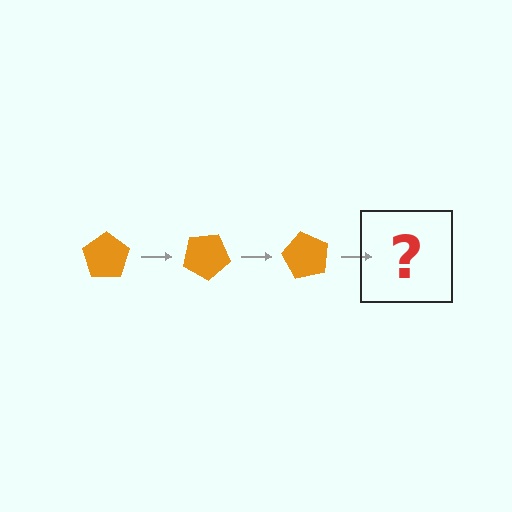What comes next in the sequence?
The next element should be an orange pentagon rotated 90 degrees.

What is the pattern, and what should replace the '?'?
The pattern is that the pentagon rotates 30 degrees each step. The '?' should be an orange pentagon rotated 90 degrees.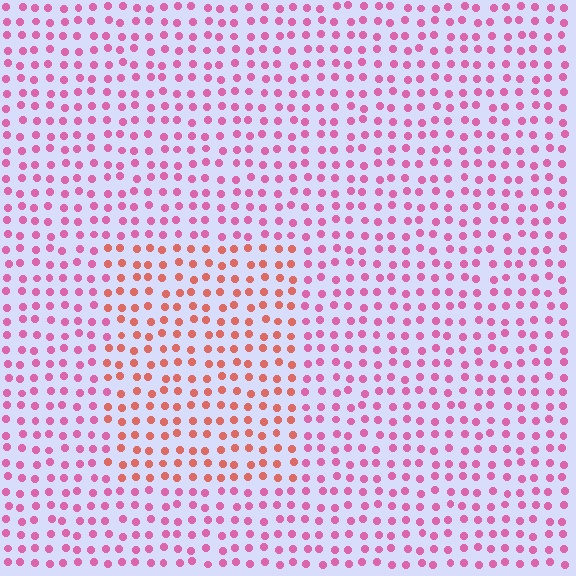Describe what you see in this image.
The image is filled with small pink elements in a uniform arrangement. A rectangle-shaped region is visible where the elements are tinted to a slightly different hue, forming a subtle color boundary.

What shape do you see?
I see a rectangle.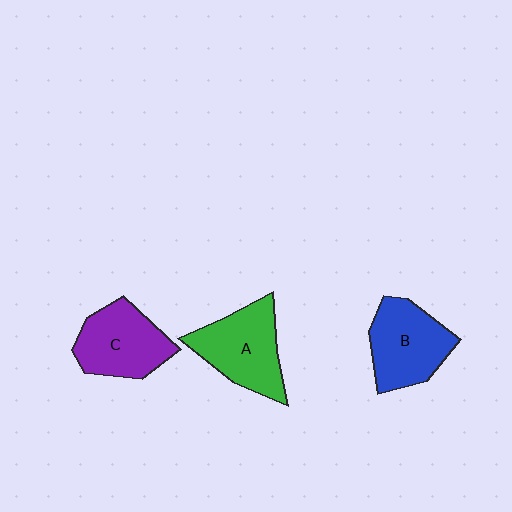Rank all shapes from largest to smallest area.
From largest to smallest: A (green), B (blue), C (purple).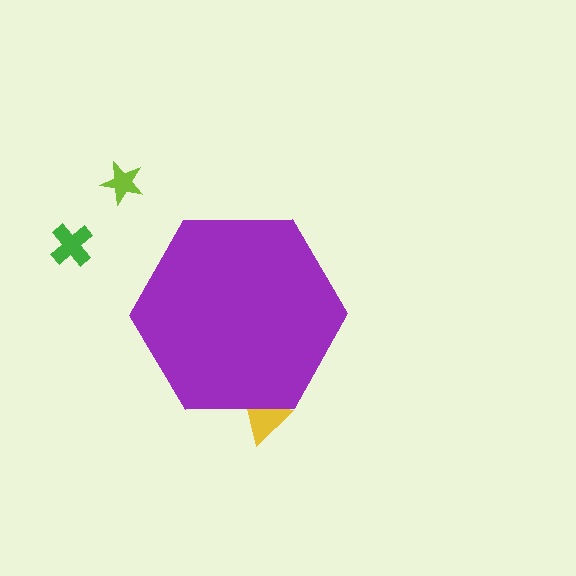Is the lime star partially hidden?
No, the lime star is fully visible.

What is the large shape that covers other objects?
A purple hexagon.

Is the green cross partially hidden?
No, the green cross is fully visible.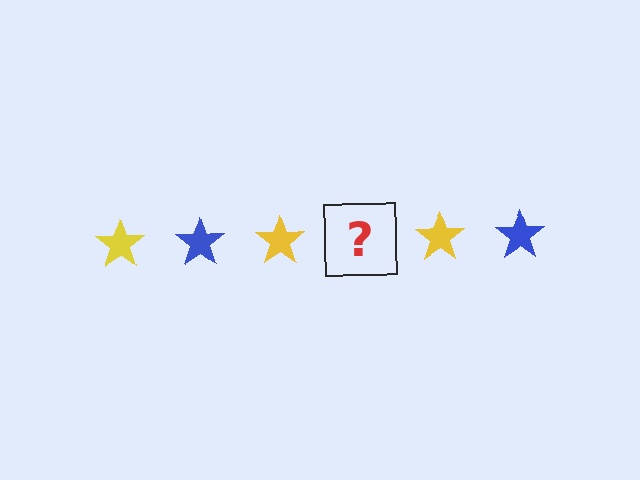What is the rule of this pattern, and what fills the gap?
The rule is that the pattern cycles through yellow, blue stars. The gap should be filled with a blue star.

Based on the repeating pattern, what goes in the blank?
The blank should be a blue star.